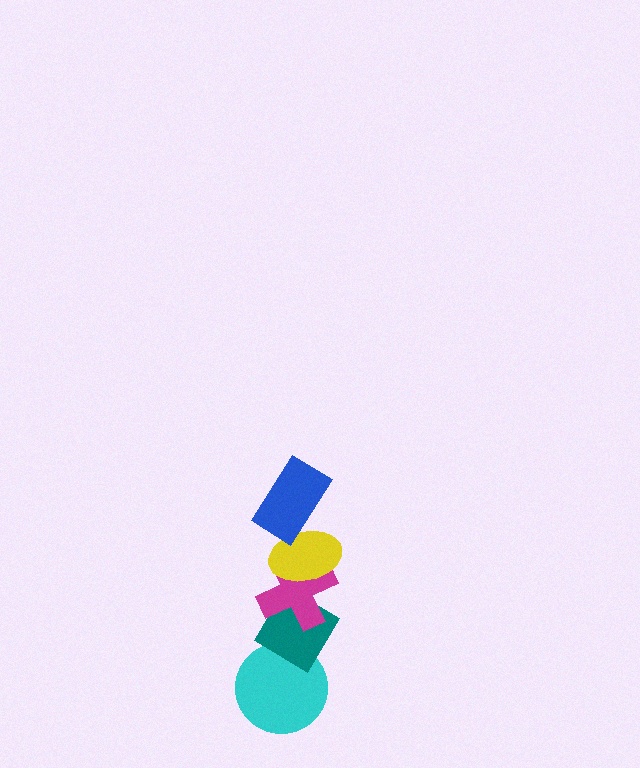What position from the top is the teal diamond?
The teal diamond is 4th from the top.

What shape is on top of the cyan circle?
The teal diamond is on top of the cyan circle.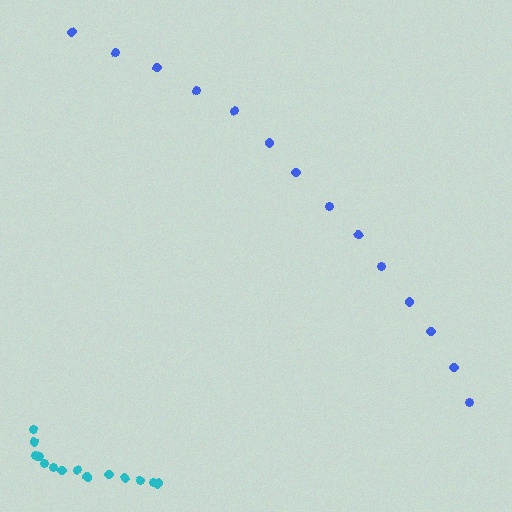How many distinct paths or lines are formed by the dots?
There are 2 distinct paths.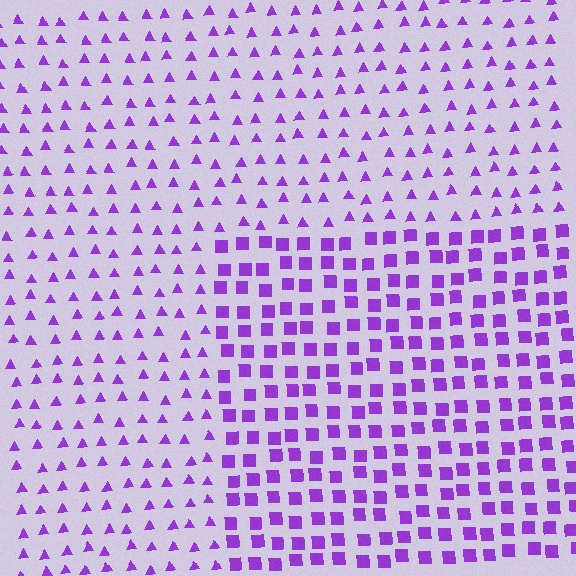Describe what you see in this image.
The image is filled with small purple elements arranged in a uniform grid. A rectangle-shaped region contains squares, while the surrounding area contains triangles. The boundary is defined purely by the change in element shape.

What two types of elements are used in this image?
The image uses squares inside the rectangle region and triangles outside it.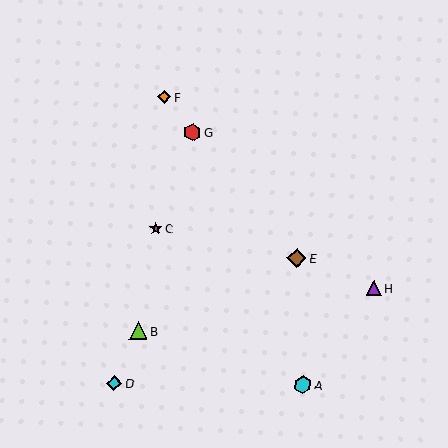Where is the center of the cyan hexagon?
The center of the cyan hexagon is at (303, 384).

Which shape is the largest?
The brown diamond (labeled E) is the largest.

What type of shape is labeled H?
Shape H is a purple triangle.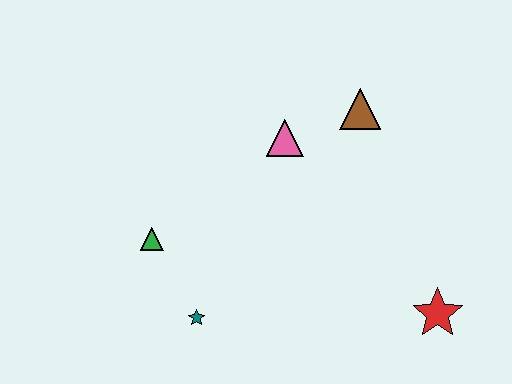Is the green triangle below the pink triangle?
Yes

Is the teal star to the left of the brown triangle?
Yes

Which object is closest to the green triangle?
The teal star is closest to the green triangle.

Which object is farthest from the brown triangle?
The teal star is farthest from the brown triangle.